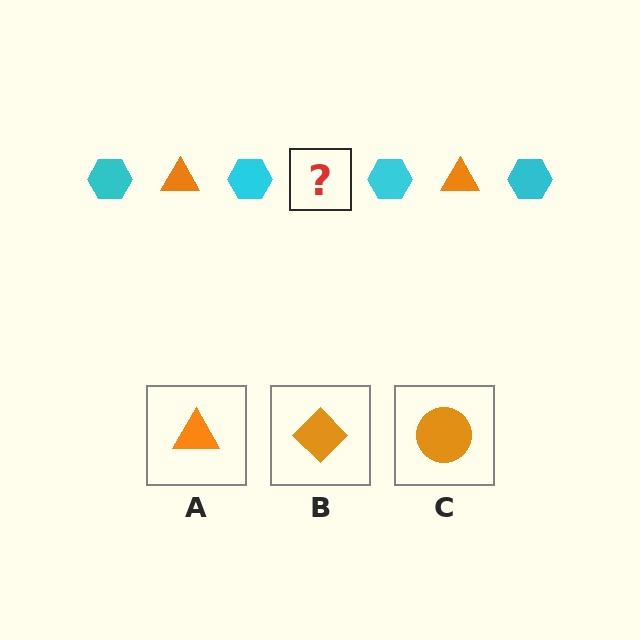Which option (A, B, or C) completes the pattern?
A.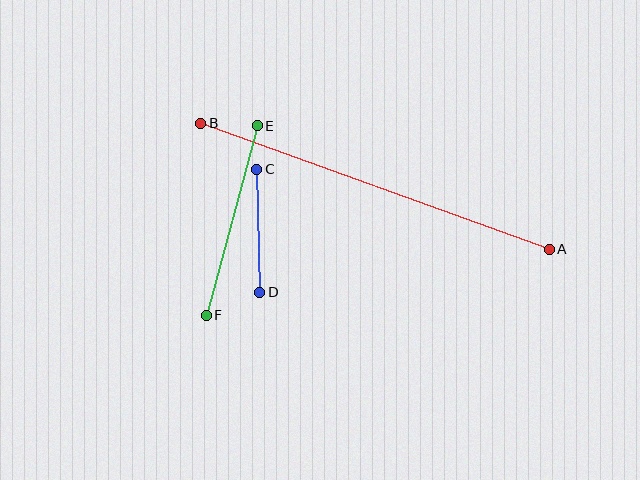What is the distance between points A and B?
The distance is approximately 371 pixels.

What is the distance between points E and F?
The distance is approximately 196 pixels.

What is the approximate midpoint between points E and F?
The midpoint is at approximately (232, 220) pixels.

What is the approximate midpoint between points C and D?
The midpoint is at approximately (258, 231) pixels.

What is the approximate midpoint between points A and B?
The midpoint is at approximately (375, 186) pixels.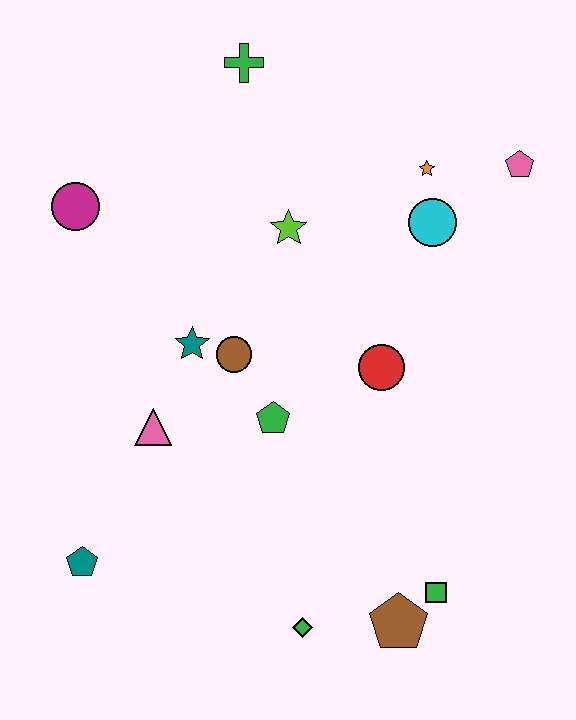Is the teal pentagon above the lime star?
No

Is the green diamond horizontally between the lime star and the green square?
Yes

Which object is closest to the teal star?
The brown circle is closest to the teal star.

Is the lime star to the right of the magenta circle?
Yes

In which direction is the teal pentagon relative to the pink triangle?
The teal pentagon is below the pink triangle.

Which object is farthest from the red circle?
The teal pentagon is farthest from the red circle.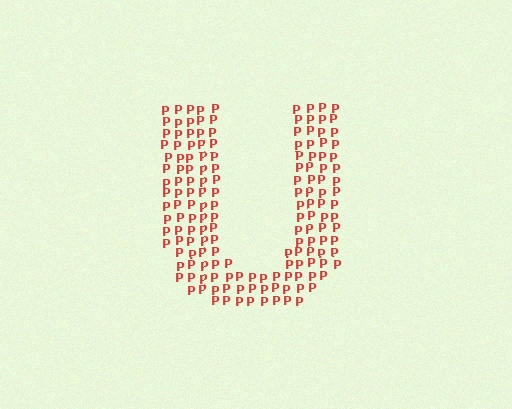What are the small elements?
The small elements are letter P's.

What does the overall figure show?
The overall figure shows the letter U.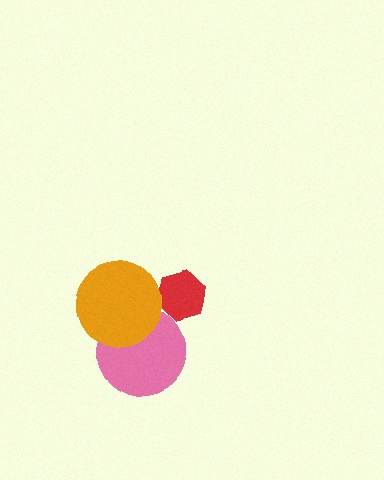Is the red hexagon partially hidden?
No, no other shape covers it.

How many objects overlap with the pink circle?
1 object overlaps with the pink circle.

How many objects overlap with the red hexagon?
0 objects overlap with the red hexagon.